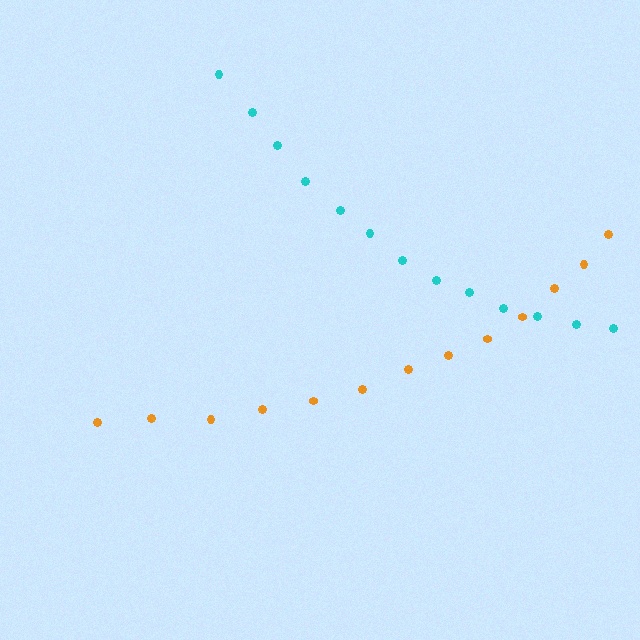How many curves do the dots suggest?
There are 2 distinct paths.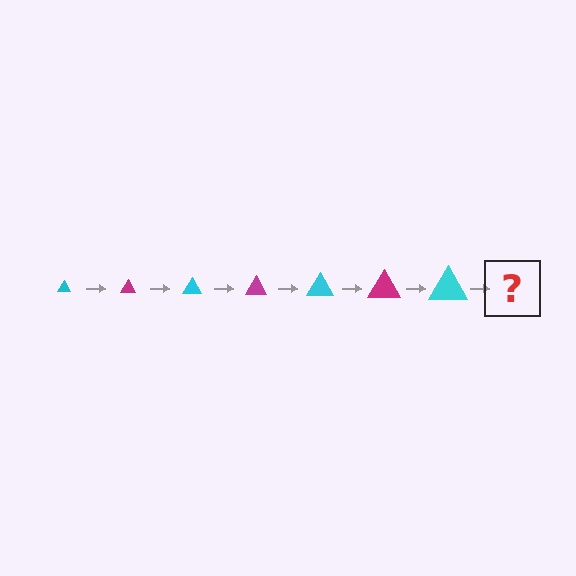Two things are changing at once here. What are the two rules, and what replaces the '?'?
The two rules are that the triangle grows larger each step and the color cycles through cyan and magenta. The '?' should be a magenta triangle, larger than the previous one.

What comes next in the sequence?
The next element should be a magenta triangle, larger than the previous one.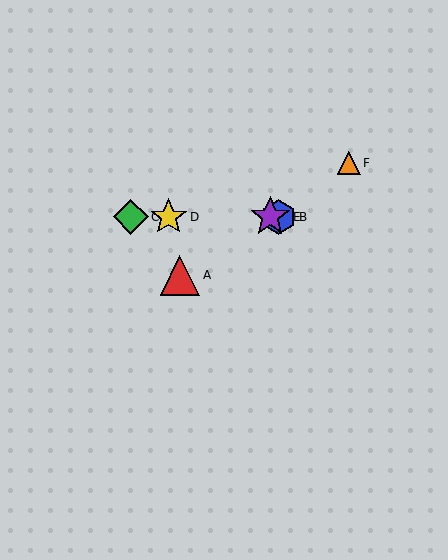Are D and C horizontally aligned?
Yes, both are at y≈217.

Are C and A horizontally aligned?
No, C is at y≈217 and A is at y≈275.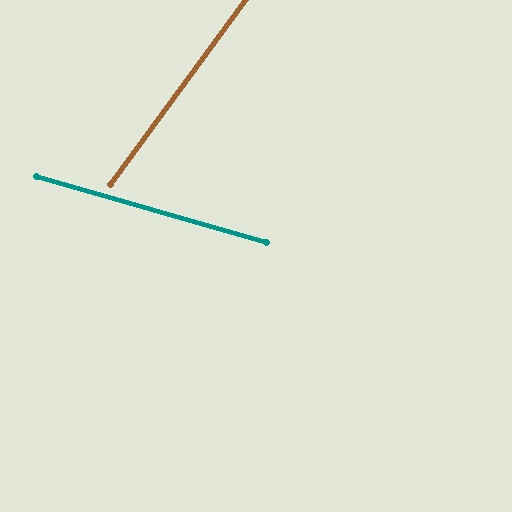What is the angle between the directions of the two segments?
Approximately 70 degrees.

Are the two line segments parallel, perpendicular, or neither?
Neither parallel nor perpendicular — they differ by about 70°.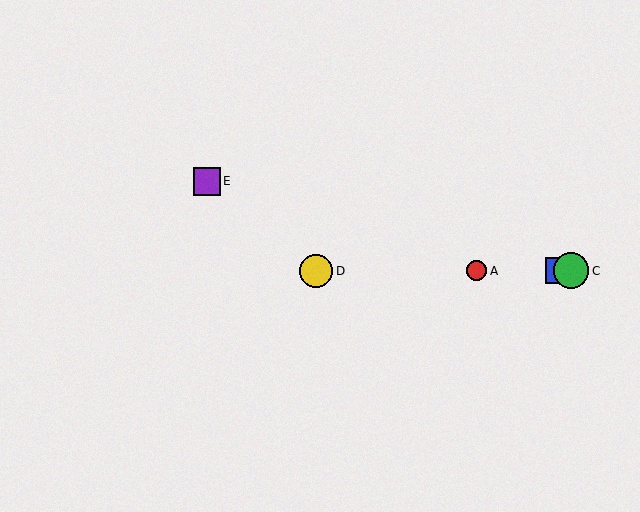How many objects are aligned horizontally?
4 objects (A, B, C, D) are aligned horizontally.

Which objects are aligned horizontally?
Objects A, B, C, D are aligned horizontally.